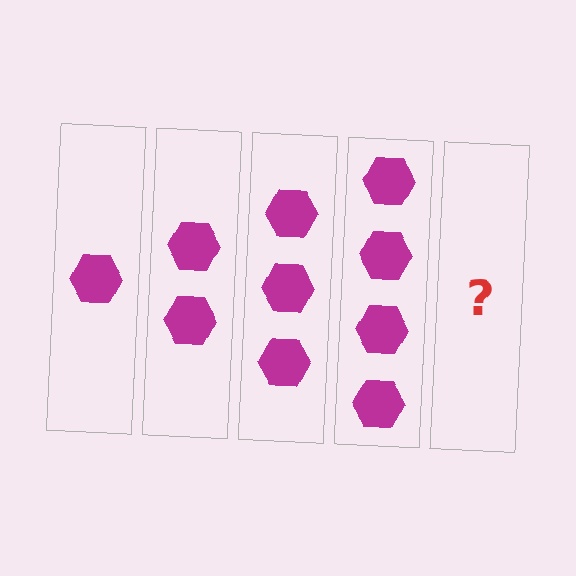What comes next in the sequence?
The next element should be 5 hexagons.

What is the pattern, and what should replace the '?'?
The pattern is that each step adds one more hexagon. The '?' should be 5 hexagons.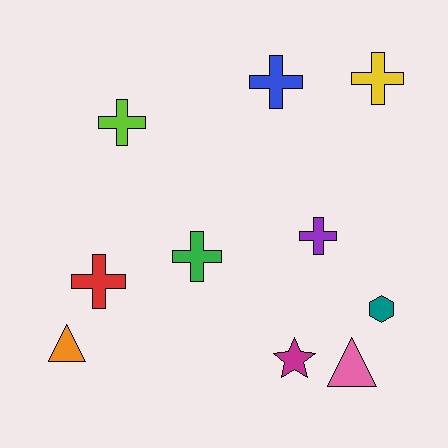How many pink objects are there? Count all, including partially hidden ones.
There is 1 pink object.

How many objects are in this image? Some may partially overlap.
There are 10 objects.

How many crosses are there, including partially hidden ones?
There are 6 crosses.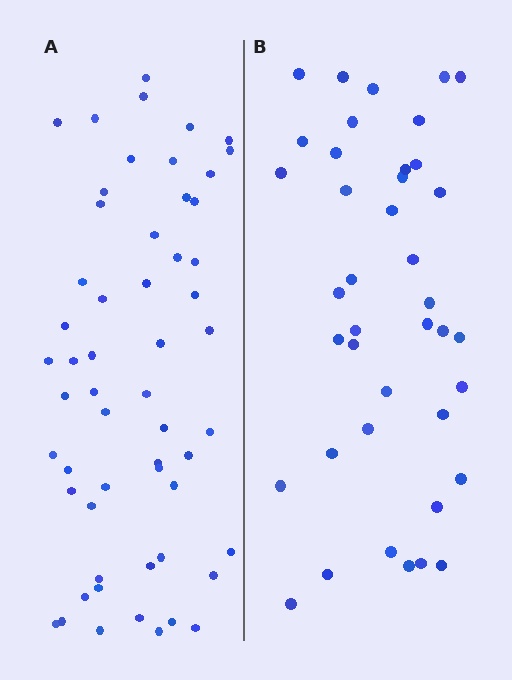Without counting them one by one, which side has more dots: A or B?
Region A (the left region) has more dots.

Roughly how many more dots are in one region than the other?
Region A has approximately 15 more dots than region B.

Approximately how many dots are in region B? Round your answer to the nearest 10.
About 40 dots.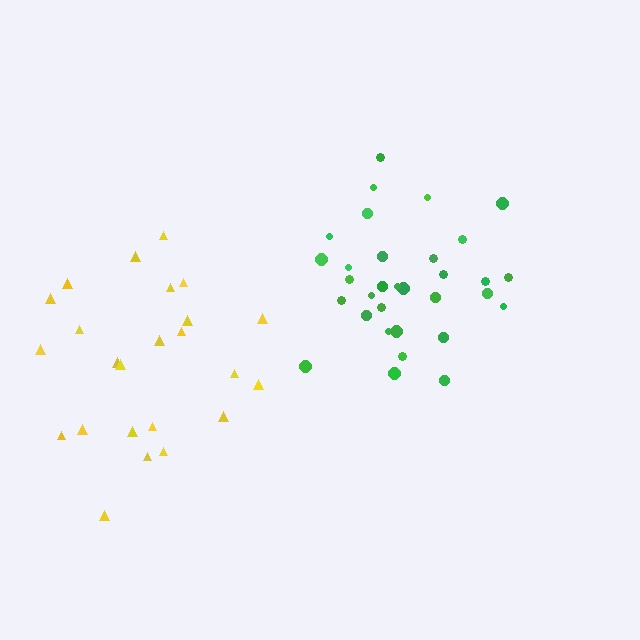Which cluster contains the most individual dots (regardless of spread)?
Green (32).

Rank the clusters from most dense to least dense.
green, yellow.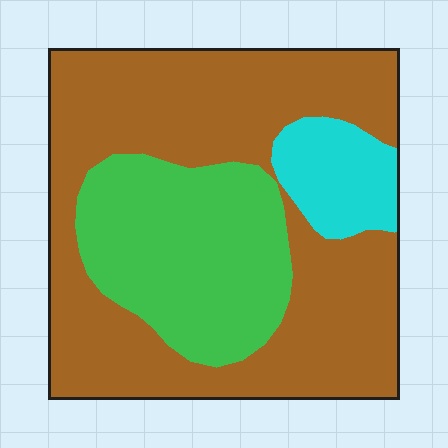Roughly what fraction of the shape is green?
Green takes up between a quarter and a half of the shape.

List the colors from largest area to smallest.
From largest to smallest: brown, green, cyan.